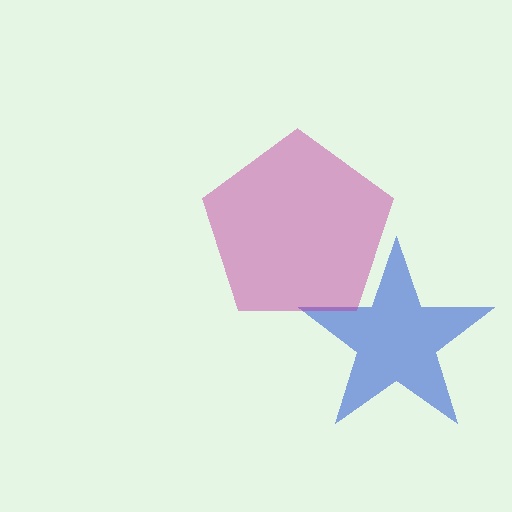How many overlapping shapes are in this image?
There are 2 overlapping shapes in the image.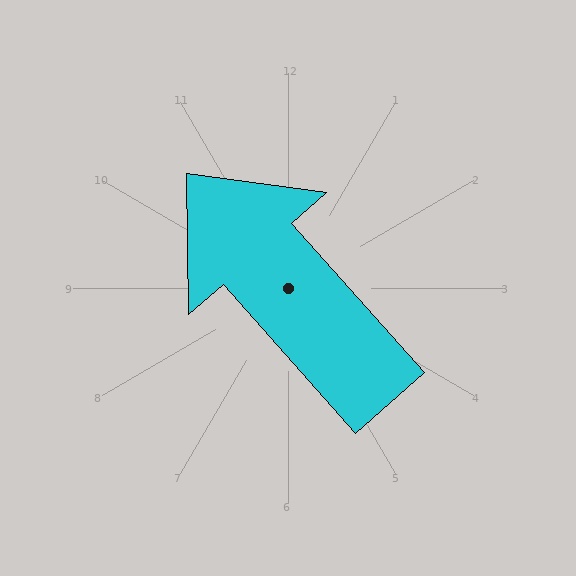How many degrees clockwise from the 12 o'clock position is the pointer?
Approximately 318 degrees.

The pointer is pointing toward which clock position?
Roughly 11 o'clock.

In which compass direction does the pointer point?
Northwest.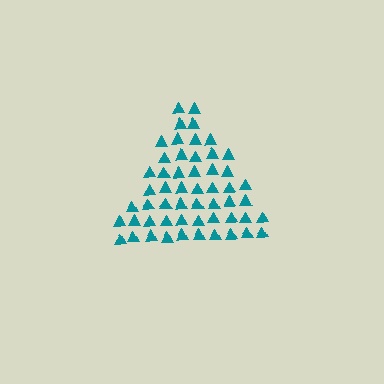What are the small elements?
The small elements are triangles.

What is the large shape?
The large shape is a triangle.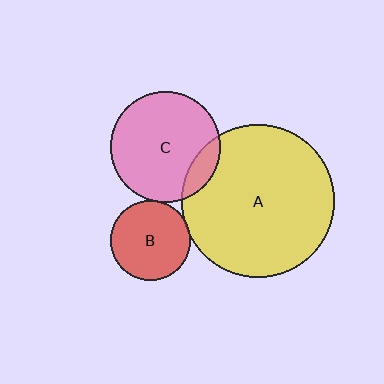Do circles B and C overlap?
Yes.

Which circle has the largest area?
Circle A (yellow).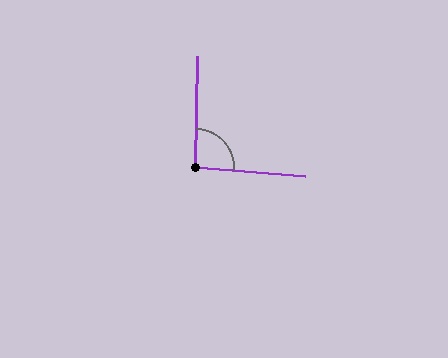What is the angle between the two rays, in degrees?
Approximately 94 degrees.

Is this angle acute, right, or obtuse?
It is approximately a right angle.